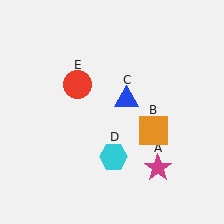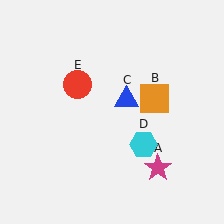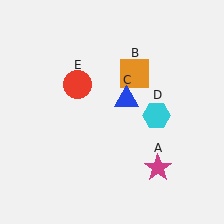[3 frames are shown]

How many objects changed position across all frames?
2 objects changed position: orange square (object B), cyan hexagon (object D).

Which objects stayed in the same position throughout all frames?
Magenta star (object A) and blue triangle (object C) and red circle (object E) remained stationary.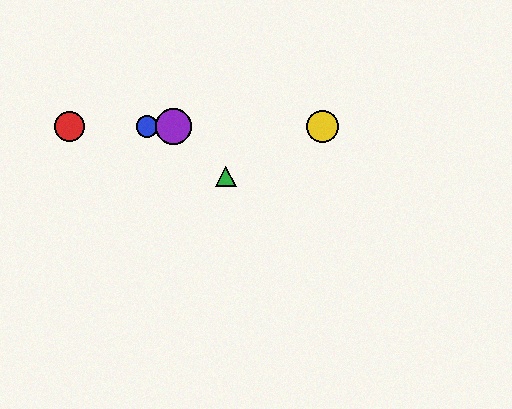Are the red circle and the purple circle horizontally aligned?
Yes, both are at y≈127.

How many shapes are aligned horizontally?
4 shapes (the red circle, the blue circle, the yellow circle, the purple circle) are aligned horizontally.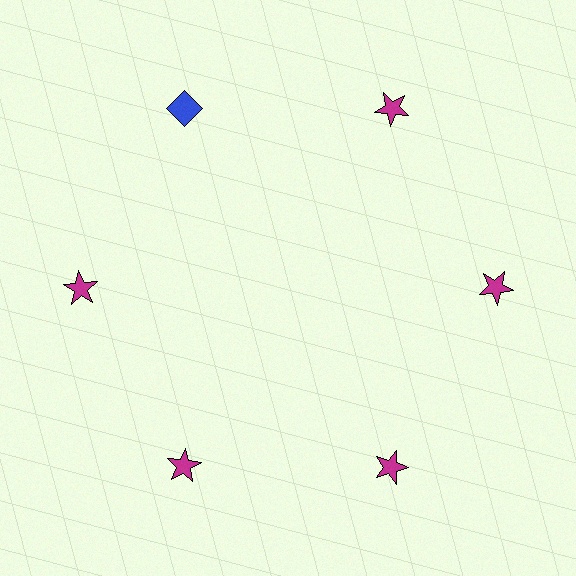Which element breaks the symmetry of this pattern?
The blue diamond at roughly the 11 o'clock position breaks the symmetry. All other shapes are magenta stars.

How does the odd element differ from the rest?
It differs in both color (blue instead of magenta) and shape (diamond instead of star).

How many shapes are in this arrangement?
There are 6 shapes arranged in a ring pattern.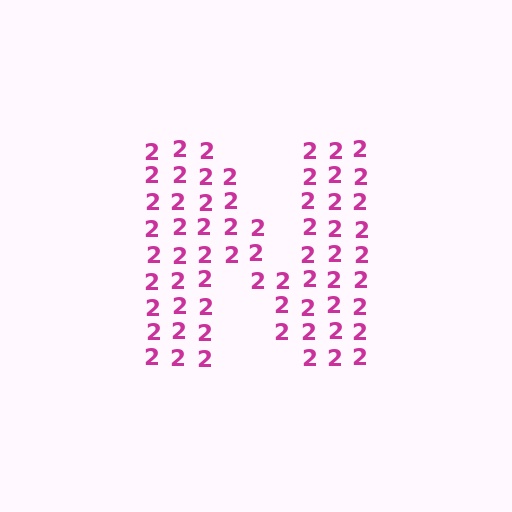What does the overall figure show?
The overall figure shows the letter N.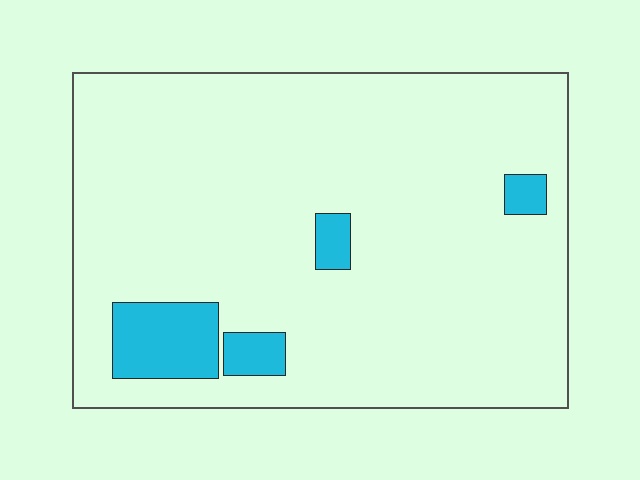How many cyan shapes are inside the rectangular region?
4.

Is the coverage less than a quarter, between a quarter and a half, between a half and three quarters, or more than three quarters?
Less than a quarter.